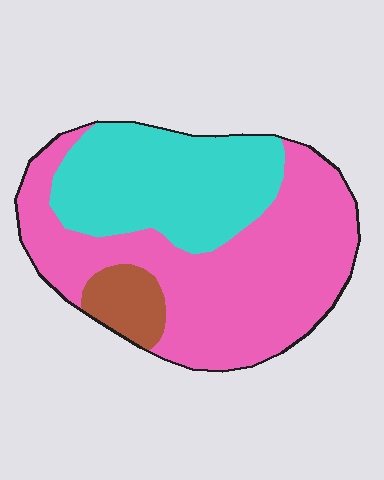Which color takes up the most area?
Pink, at roughly 55%.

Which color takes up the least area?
Brown, at roughly 10%.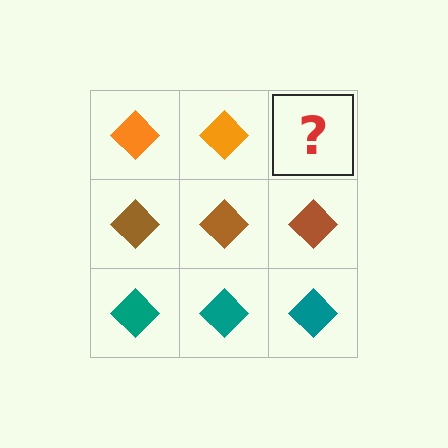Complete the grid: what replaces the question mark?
The question mark should be replaced with an orange diamond.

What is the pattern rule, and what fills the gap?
The rule is that each row has a consistent color. The gap should be filled with an orange diamond.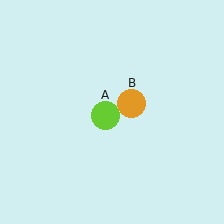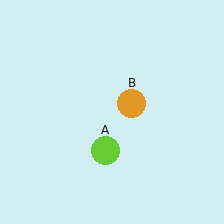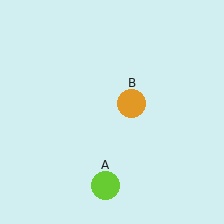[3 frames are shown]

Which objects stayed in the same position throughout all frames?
Orange circle (object B) remained stationary.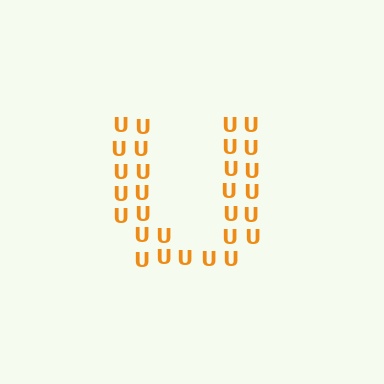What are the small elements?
The small elements are letter U's.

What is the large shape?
The large shape is the letter U.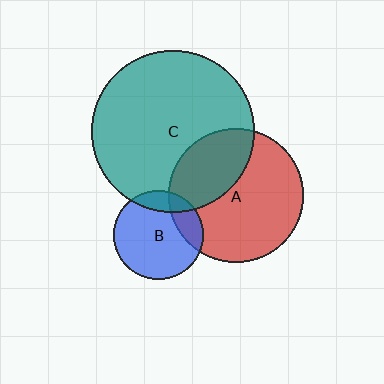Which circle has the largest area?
Circle C (teal).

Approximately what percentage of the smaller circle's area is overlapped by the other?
Approximately 20%.